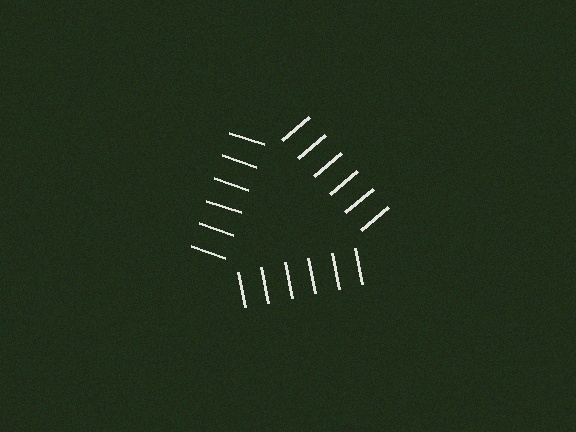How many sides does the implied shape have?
3 sides — the line-ends trace a triangle.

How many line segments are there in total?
18 — 6 along each of the 3 edges.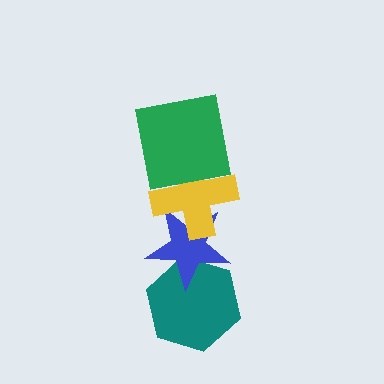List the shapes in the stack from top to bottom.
From top to bottom: the green square, the yellow cross, the blue star, the teal hexagon.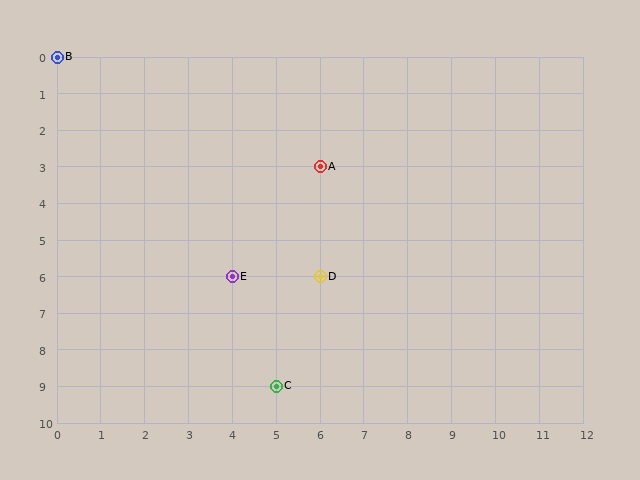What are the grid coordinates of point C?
Point C is at grid coordinates (5, 9).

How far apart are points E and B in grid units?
Points E and B are 4 columns and 6 rows apart (about 7.2 grid units diagonally).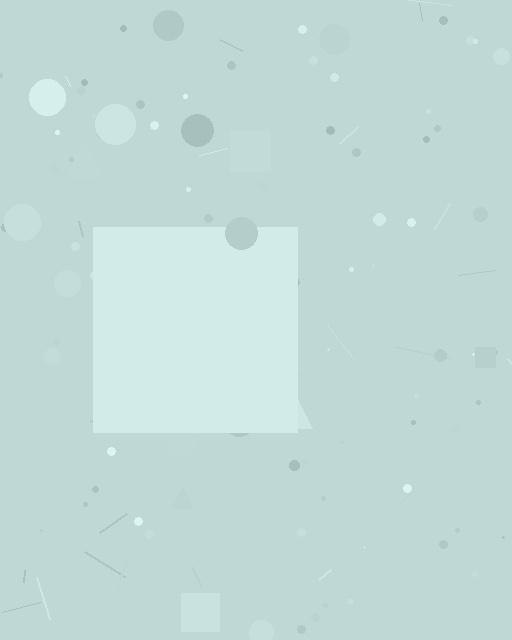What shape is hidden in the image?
A square is hidden in the image.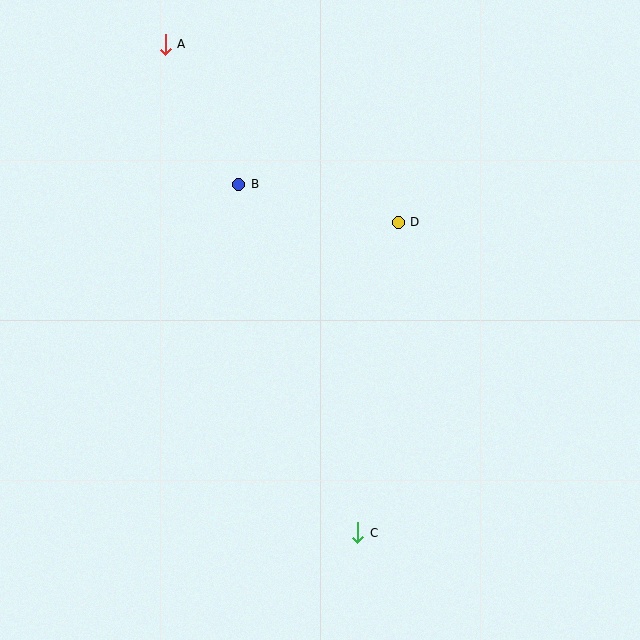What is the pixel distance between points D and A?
The distance between D and A is 293 pixels.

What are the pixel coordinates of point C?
Point C is at (358, 533).